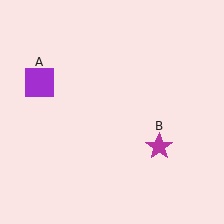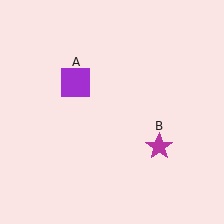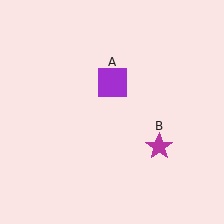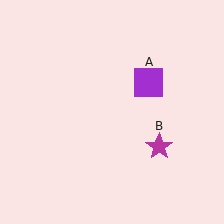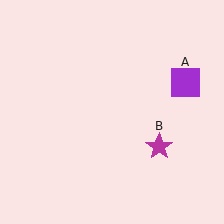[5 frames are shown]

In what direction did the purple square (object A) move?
The purple square (object A) moved right.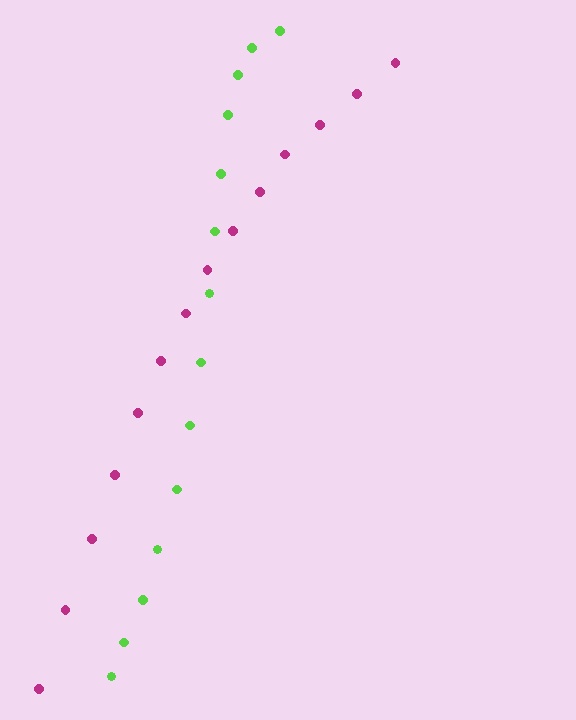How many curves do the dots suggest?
There are 2 distinct paths.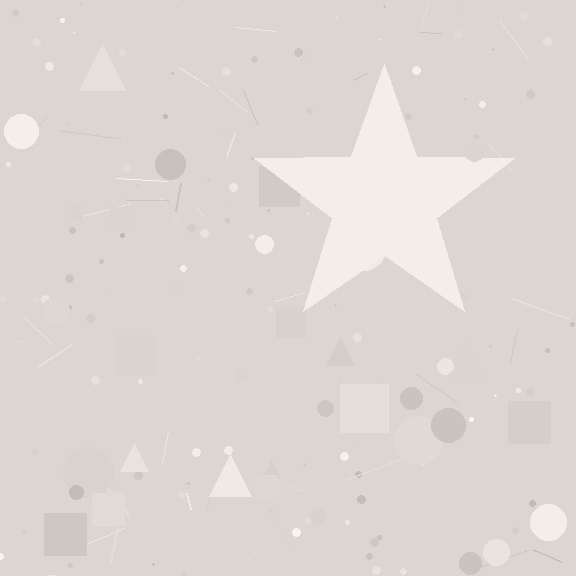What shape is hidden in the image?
A star is hidden in the image.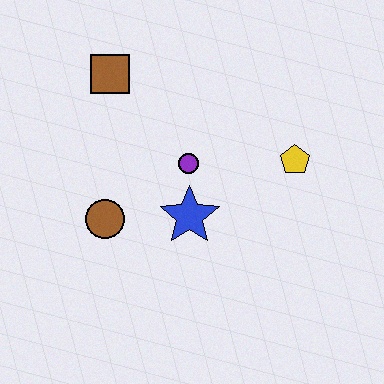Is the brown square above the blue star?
Yes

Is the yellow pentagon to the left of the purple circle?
No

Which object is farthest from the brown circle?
The yellow pentagon is farthest from the brown circle.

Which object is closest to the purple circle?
The blue star is closest to the purple circle.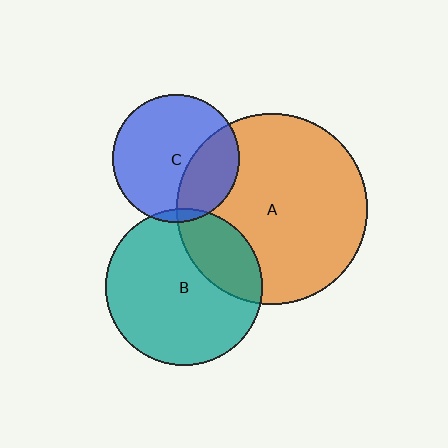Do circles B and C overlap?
Yes.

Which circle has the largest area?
Circle A (orange).